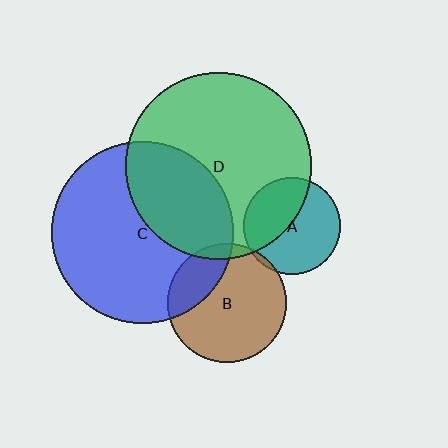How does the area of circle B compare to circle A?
Approximately 1.5 times.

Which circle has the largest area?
Circle D (green).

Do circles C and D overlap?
Yes.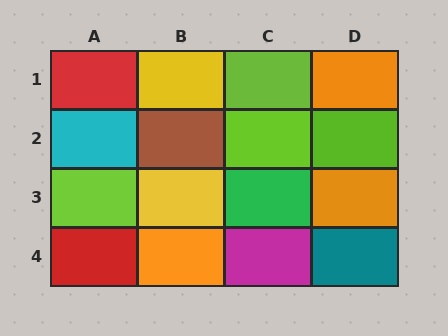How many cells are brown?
1 cell is brown.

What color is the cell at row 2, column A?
Cyan.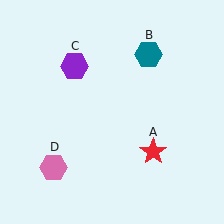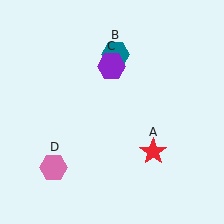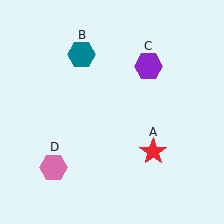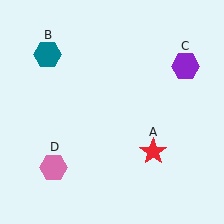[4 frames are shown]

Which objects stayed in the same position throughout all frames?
Red star (object A) and pink hexagon (object D) remained stationary.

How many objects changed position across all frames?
2 objects changed position: teal hexagon (object B), purple hexagon (object C).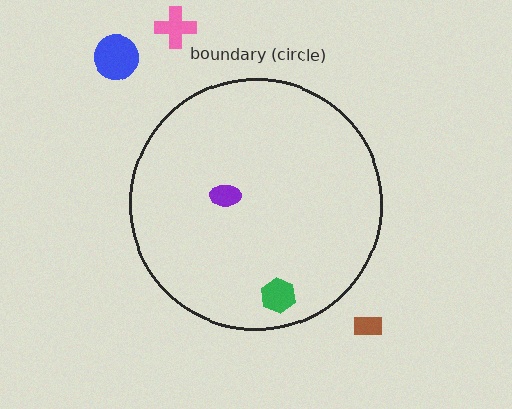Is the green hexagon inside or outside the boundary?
Inside.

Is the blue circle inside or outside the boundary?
Outside.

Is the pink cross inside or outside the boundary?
Outside.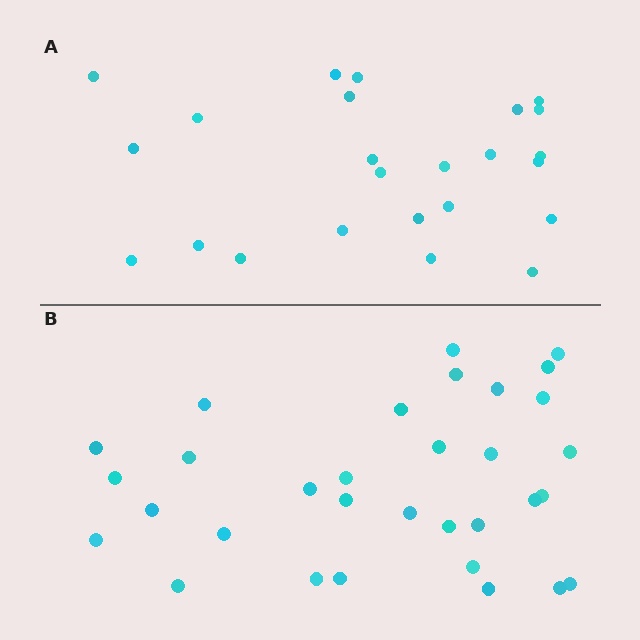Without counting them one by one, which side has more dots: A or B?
Region B (the bottom region) has more dots.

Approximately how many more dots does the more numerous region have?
Region B has roughly 8 or so more dots than region A.